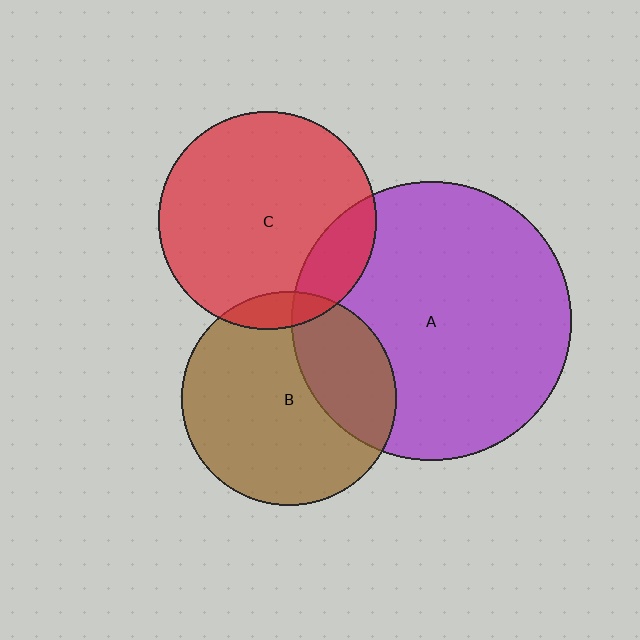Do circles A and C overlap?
Yes.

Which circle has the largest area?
Circle A (purple).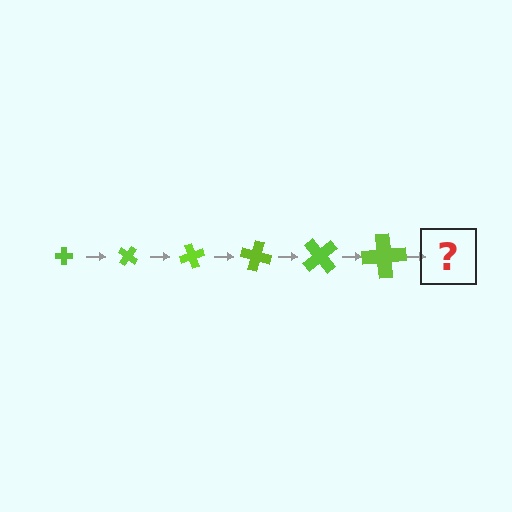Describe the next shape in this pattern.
It should be a cross, larger than the previous one and rotated 210 degrees from the start.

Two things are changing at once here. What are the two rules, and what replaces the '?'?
The two rules are that the cross grows larger each step and it rotates 35 degrees each step. The '?' should be a cross, larger than the previous one and rotated 210 degrees from the start.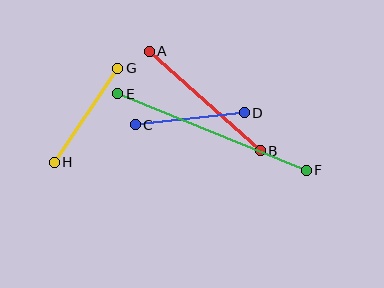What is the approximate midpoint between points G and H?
The midpoint is at approximately (86, 115) pixels.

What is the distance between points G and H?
The distance is approximately 114 pixels.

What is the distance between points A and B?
The distance is approximately 149 pixels.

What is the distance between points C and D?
The distance is approximately 110 pixels.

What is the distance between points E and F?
The distance is approximately 203 pixels.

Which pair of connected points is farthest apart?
Points E and F are farthest apart.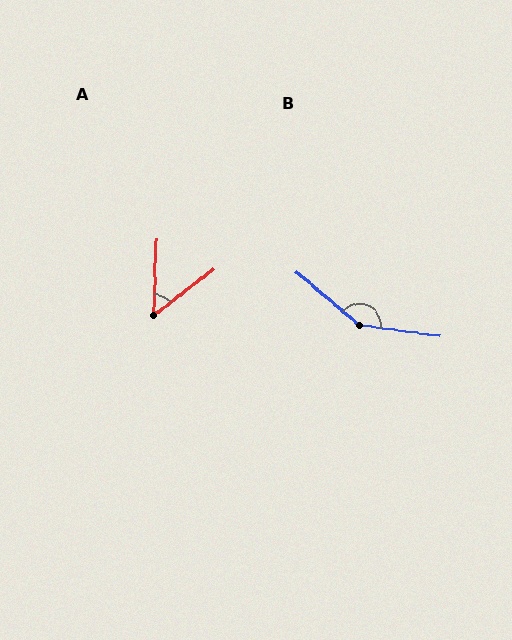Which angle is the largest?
B, at approximately 148 degrees.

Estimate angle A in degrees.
Approximately 50 degrees.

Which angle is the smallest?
A, at approximately 50 degrees.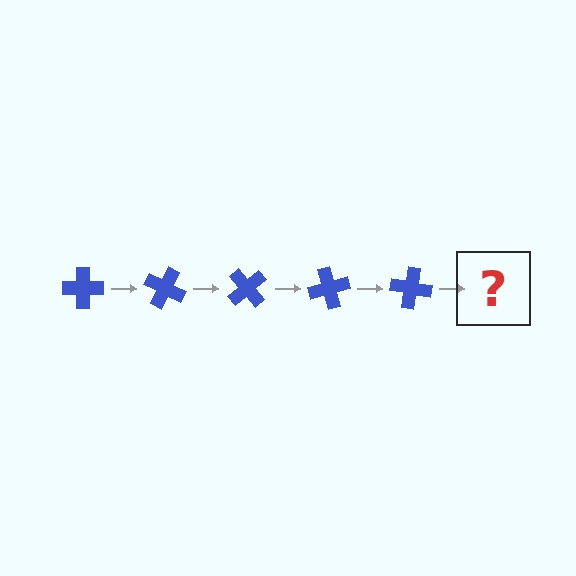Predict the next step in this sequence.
The next step is a blue cross rotated 125 degrees.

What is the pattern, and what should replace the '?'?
The pattern is that the cross rotates 25 degrees each step. The '?' should be a blue cross rotated 125 degrees.